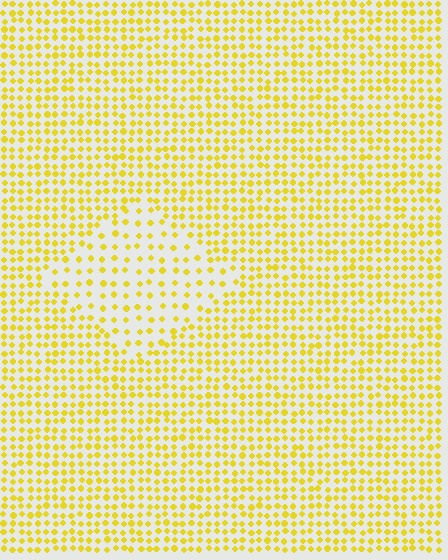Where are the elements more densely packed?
The elements are more densely packed outside the diamond boundary.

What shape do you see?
I see a diamond.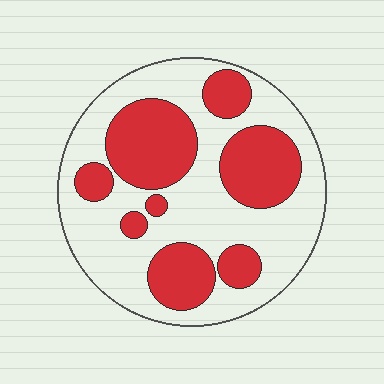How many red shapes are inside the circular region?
8.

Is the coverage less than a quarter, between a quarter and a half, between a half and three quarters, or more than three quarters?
Between a quarter and a half.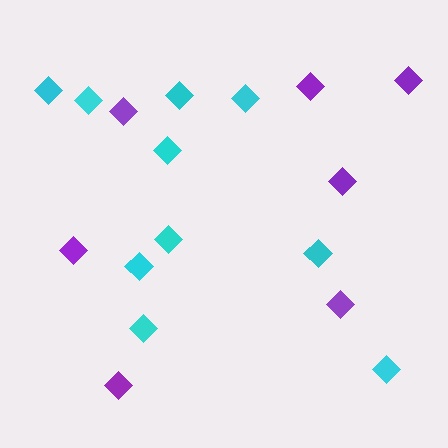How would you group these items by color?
There are 2 groups: one group of cyan diamonds (10) and one group of purple diamonds (7).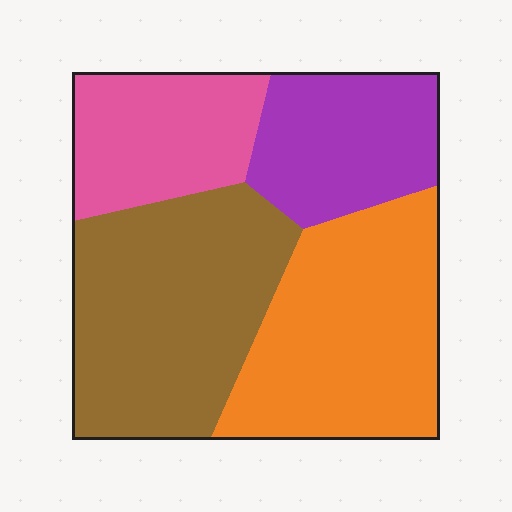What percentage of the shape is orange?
Orange covers about 30% of the shape.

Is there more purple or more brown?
Brown.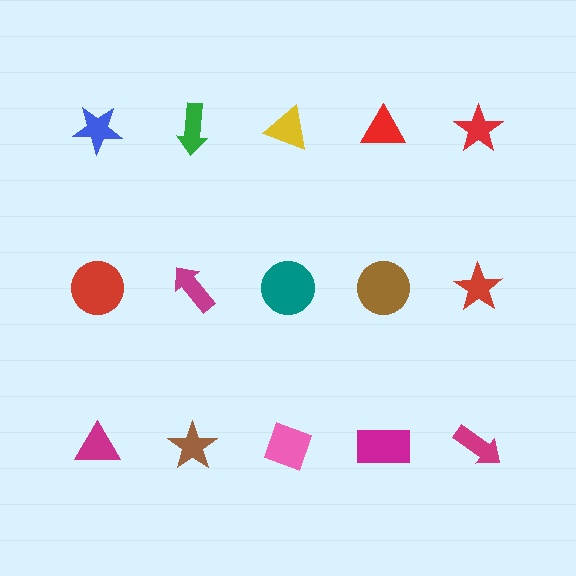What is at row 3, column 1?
A magenta triangle.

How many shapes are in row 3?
5 shapes.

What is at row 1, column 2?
A green arrow.